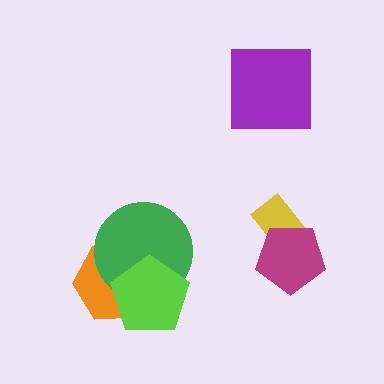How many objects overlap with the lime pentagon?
2 objects overlap with the lime pentagon.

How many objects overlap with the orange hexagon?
2 objects overlap with the orange hexagon.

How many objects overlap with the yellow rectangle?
1 object overlaps with the yellow rectangle.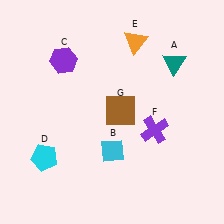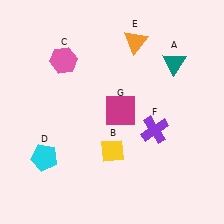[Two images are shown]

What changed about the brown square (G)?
In Image 1, G is brown. In Image 2, it changed to magenta.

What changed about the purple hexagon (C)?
In Image 1, C is purple. In Image 2, it changed to pink.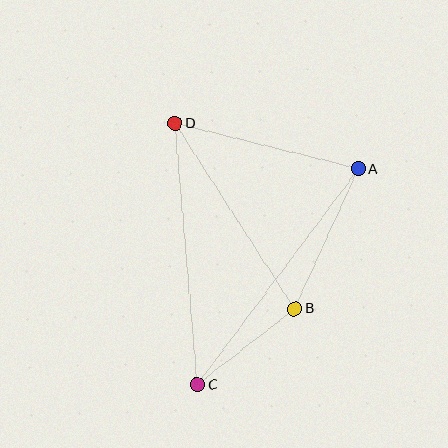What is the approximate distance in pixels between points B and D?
The distance between B and D is approximately 221 pixels.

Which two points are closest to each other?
Points B and C are closest to each other.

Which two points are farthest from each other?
Points A and C are farthest from each other.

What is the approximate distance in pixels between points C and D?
The distance between C and D is approximately 262 pixels.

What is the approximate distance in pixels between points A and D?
The distance between A and D is approximately 189 pixels.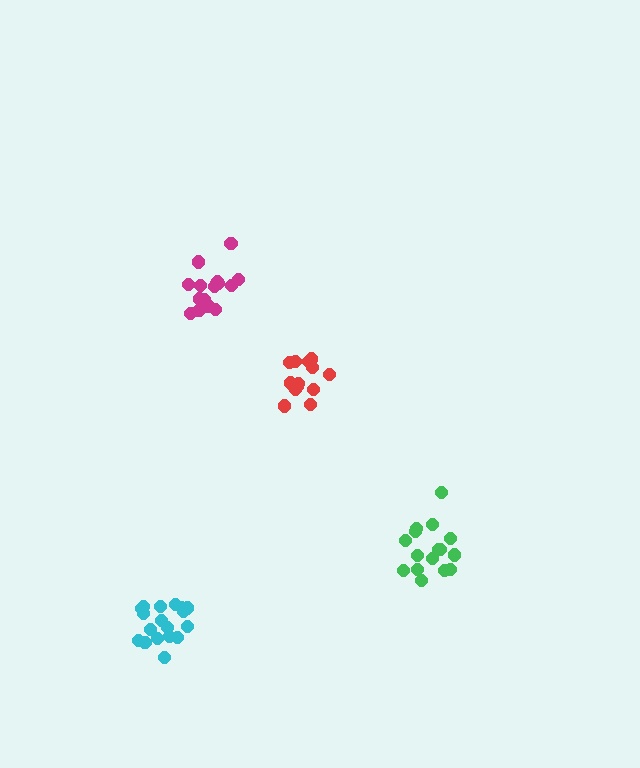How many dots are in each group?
Group 1: 16 dots, Group 2: 13 dots, Group 3: 17 dots, Group 4: 18 dots (64 total).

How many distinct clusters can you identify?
There are 4 distinct clusters.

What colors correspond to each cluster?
The clusters are colored: green, red, magenta, cyan.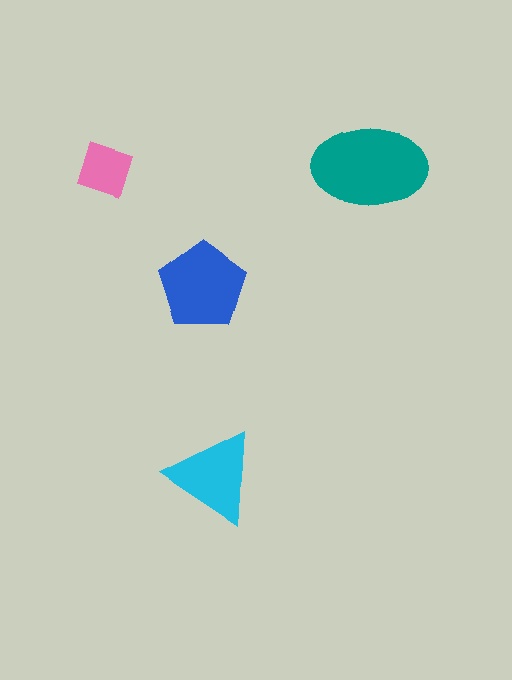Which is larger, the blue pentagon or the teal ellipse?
The teal ellipse.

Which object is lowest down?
The cyan triangle is bottommost.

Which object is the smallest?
The pink diamond.